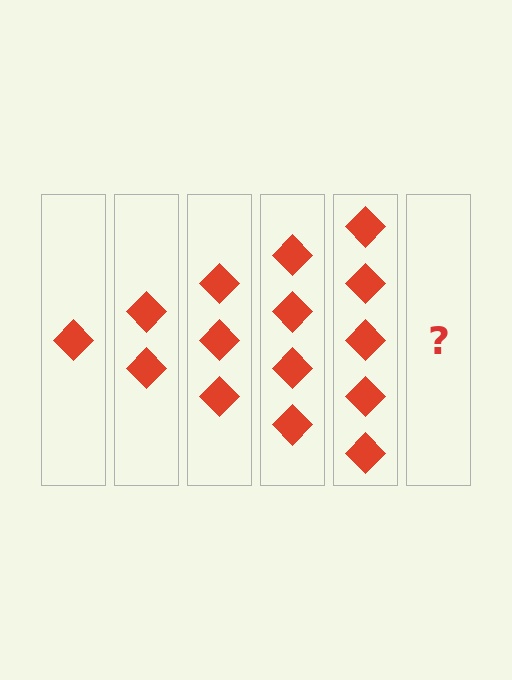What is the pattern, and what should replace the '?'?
The pattern is that each step adds one more diamond. The '?' should be 6 diamonds.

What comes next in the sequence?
The next element should be 6 diamonds.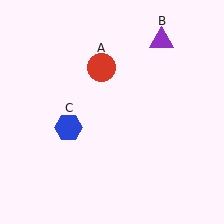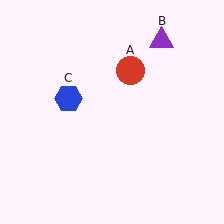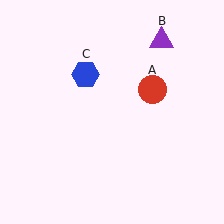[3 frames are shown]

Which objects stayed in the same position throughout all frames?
Purple triangle (object B) remained stationary.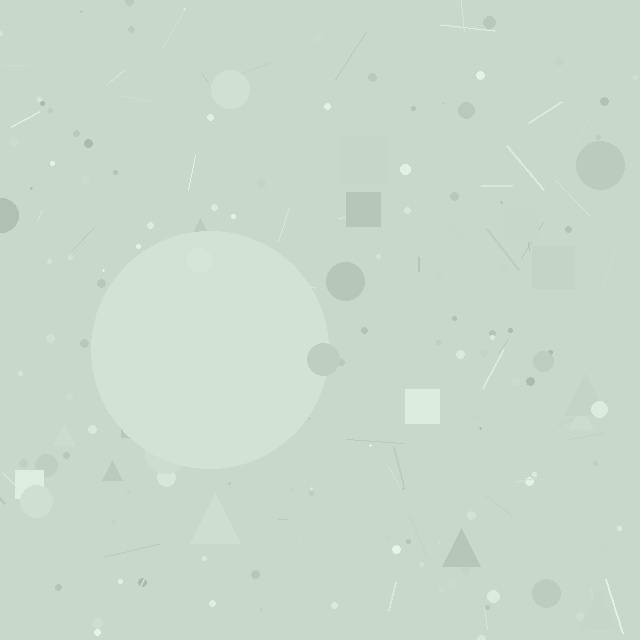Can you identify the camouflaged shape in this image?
The camouflaged shape is a circle.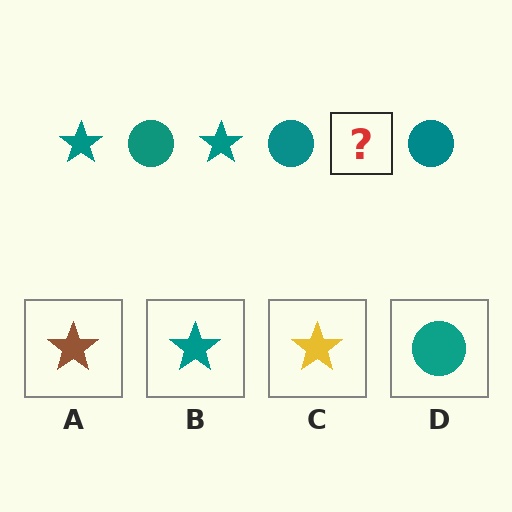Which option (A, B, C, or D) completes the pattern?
B.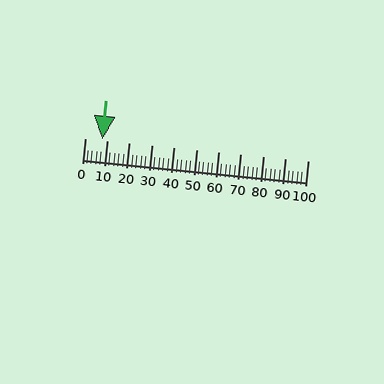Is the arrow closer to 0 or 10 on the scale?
The arrow is closer to 10.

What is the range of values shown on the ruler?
The ruler shows values from 0 to 100.